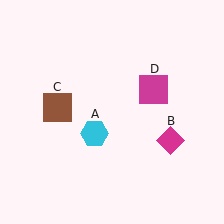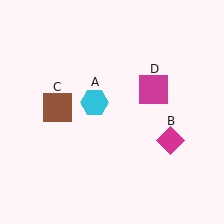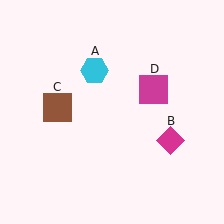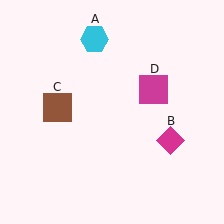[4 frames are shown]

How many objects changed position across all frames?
1 object changed position: cyan hexagon (object A).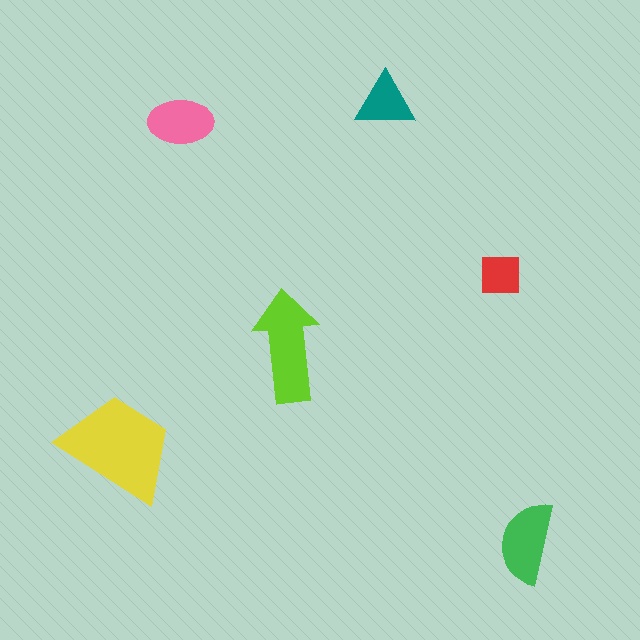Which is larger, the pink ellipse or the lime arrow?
The lime arrow.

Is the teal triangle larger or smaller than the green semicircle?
Smaller.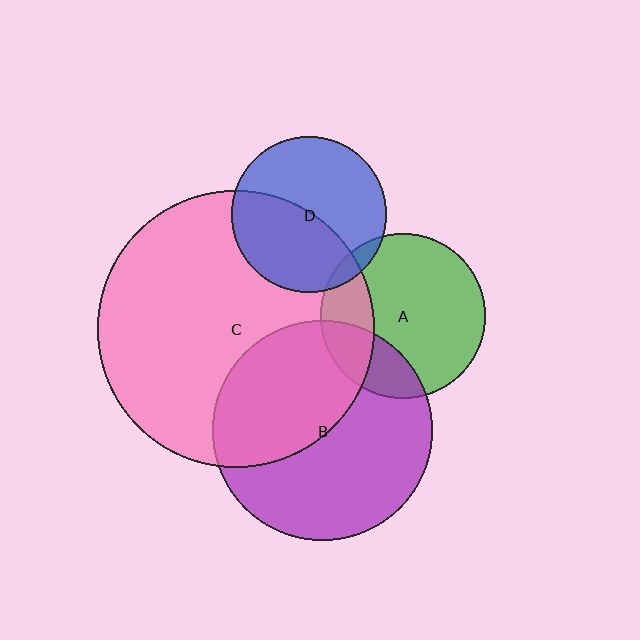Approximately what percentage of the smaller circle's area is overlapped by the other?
Approximately 45%.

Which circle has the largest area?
Circle C (pink).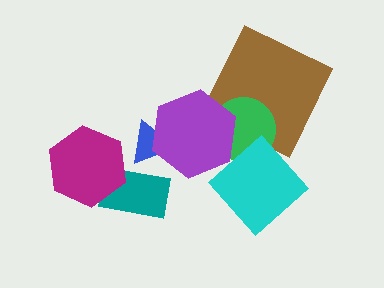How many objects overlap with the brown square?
2 objects overlap with the brown square.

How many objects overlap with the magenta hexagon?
1 object overlaps with the magenta hexagon.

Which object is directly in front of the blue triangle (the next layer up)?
The purple hexagon is directly in front of the blue triangle.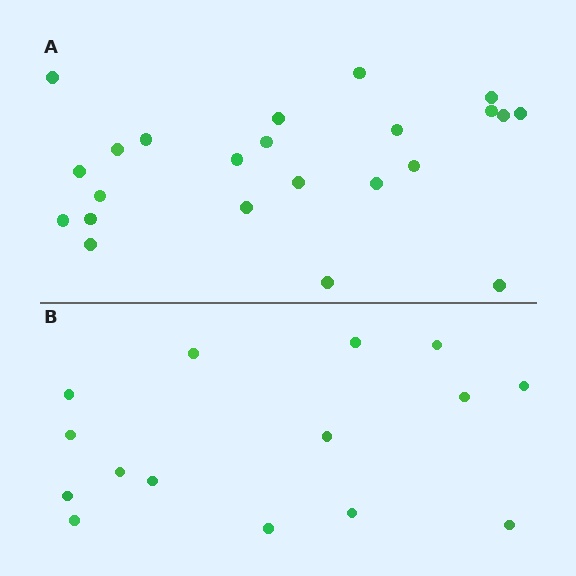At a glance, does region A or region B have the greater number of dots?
Region A (the top region) has more dots.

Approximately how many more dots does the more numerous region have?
Region A has roughly 8 or so more dots than region B.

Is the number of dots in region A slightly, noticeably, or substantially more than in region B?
Region A has substantially more. The ratio is roughly 1.5 to 1.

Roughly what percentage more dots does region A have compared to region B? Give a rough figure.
About 55% more.